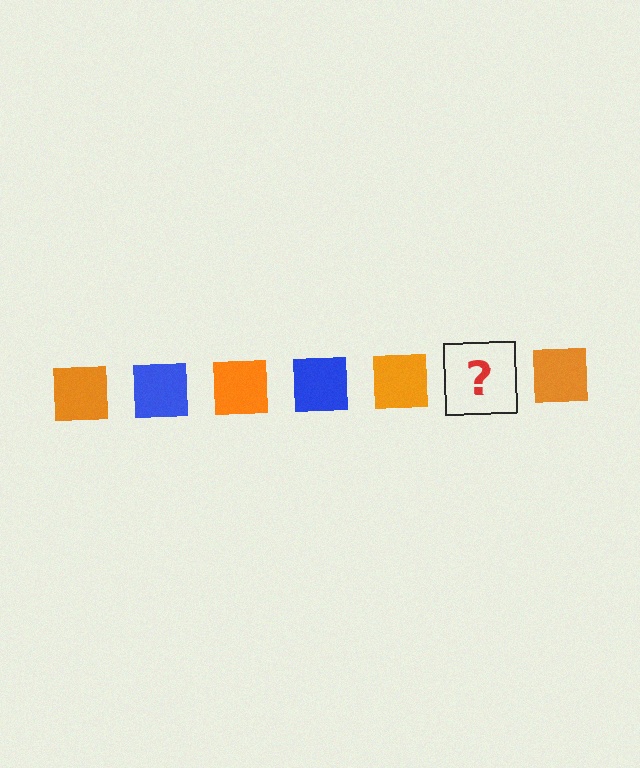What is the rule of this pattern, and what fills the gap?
The rule is that the pattern cycles through orange, blue squares. The gap should be filled with a blue square.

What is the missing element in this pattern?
The missing element is a blue square.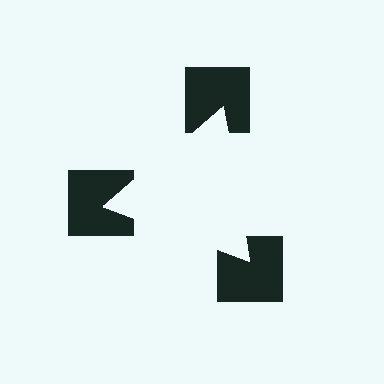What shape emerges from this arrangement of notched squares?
An illusory triangle — its edges are inferred from the aligned wedge cuts in the notched squares, not physically drawn.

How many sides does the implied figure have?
3 sides.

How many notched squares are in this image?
There are 3 — one at each vertex of the illusory triangle.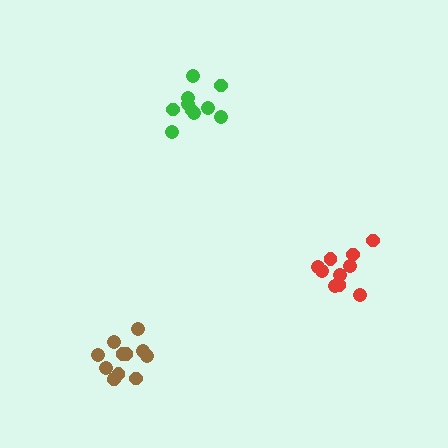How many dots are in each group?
Group 1: 10 dots, Group 2: 10 dots, Group 3: 12 dots (32 total).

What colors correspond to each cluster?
The clusters are colored: red, green, brown.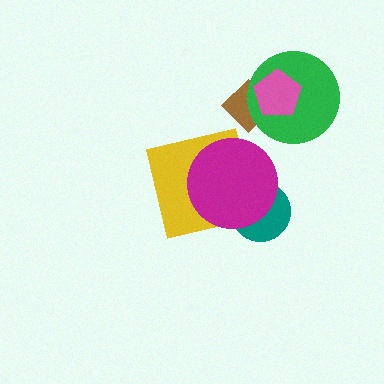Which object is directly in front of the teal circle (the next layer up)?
The yellow square is directly in front of the teal circle.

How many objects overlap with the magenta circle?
2 objects overlap with the magenta circle.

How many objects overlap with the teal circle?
2 objects overlap with the teal circle.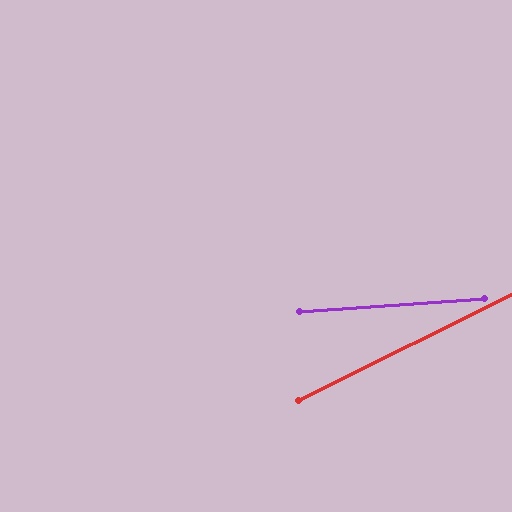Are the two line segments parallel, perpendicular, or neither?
Neither parallel nor perpendicular — they differ by about 22°.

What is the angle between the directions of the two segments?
Approximately 22 degrees.